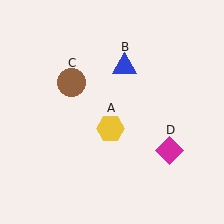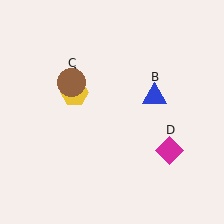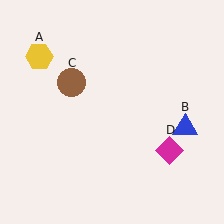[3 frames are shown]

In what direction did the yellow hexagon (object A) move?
The yellow hexagon (object A) moved up and to the left.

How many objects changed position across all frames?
2 objects changed position: yellow hexagon (object A), blue triangle (object B).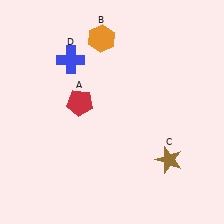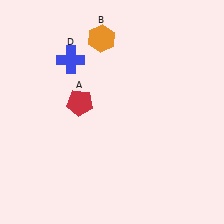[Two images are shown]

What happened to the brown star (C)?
The brown star (C) was removed in Image 2. It was in the bottom-right area of Image 1.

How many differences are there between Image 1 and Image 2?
There is 1 difference between the two images.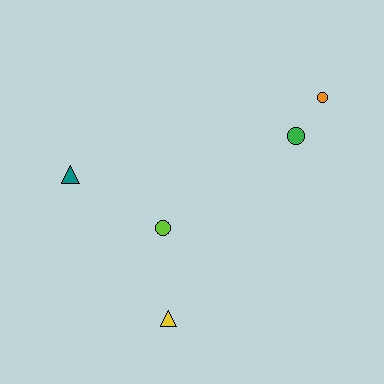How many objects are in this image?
There are 5 objects.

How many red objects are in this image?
There are no red objects.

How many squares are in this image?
There are no squares.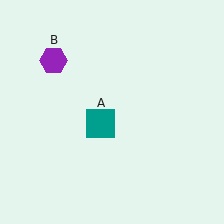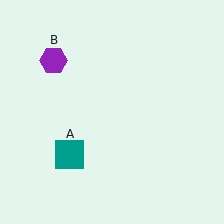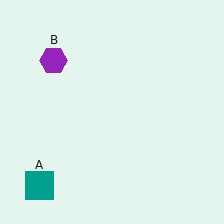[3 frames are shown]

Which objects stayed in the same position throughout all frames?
Purple hexagon (object B) remained stationary.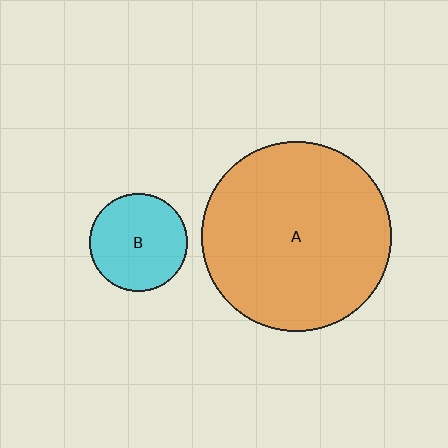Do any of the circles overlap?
No, none of the circles overlap.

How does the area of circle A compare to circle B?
Approximately 3.9 times.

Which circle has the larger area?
Circle A (orange).